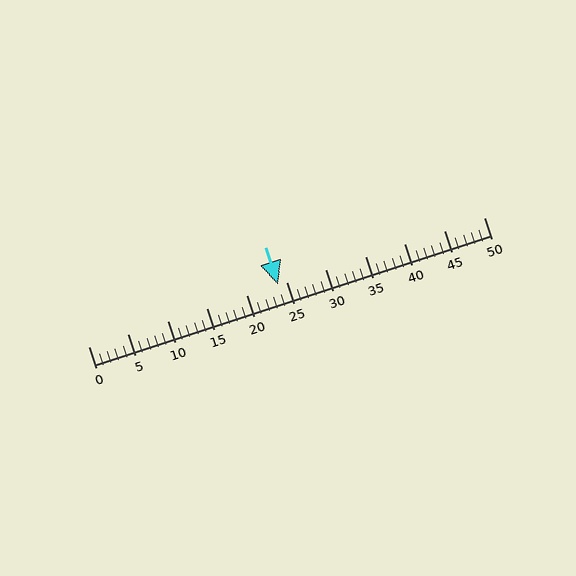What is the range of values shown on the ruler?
The ruler shows values from 0 to 50.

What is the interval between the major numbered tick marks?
The major tick marks are spaced 5 units apart.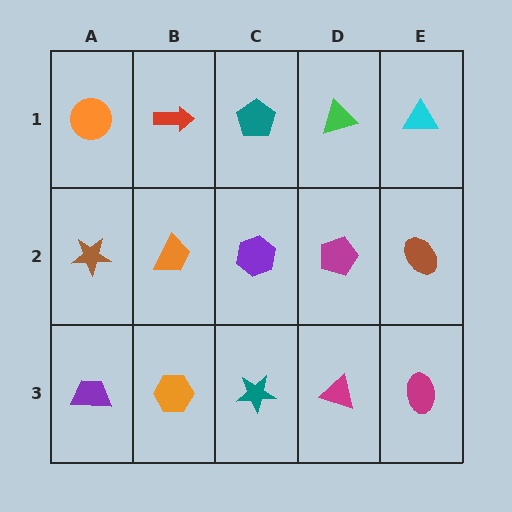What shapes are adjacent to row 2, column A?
An orange circle (row 1, column A), a purple trapezoid (row 3, column A), an orange trapezoid (row 2, column B).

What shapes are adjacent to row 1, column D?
A magenta pentagon (row 2, column D), a teal pentagon (row 1, column C), a cyan triangle (row 1, column E).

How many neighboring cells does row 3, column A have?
2.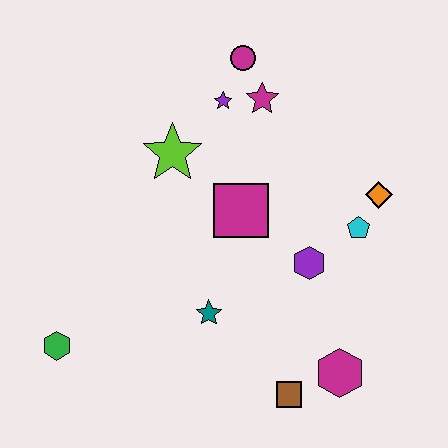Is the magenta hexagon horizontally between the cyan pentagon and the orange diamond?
No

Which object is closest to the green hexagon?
The teal star is closest to the green hexagon.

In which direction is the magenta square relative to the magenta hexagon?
The magenta square is above the magenta hexagon.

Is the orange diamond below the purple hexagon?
No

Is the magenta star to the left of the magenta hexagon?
Yes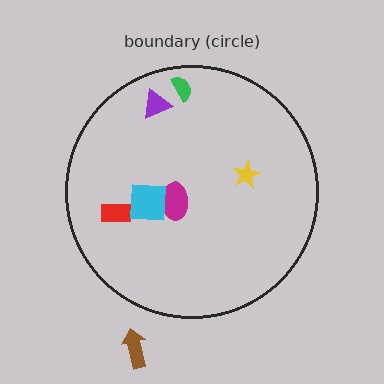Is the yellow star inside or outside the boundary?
Inside.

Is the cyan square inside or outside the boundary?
Inside.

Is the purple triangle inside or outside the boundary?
Inside.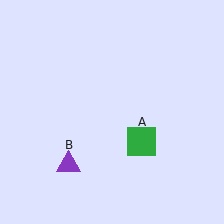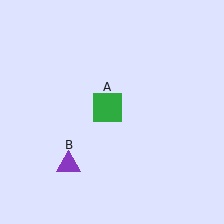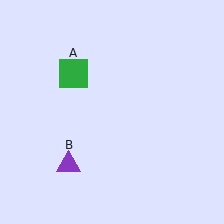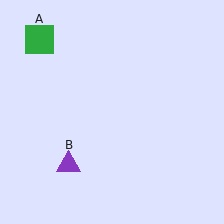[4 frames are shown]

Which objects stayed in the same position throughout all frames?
Purple triangle (object B) remained stationary.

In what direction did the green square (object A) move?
The green square (object A) moved up and to the left.